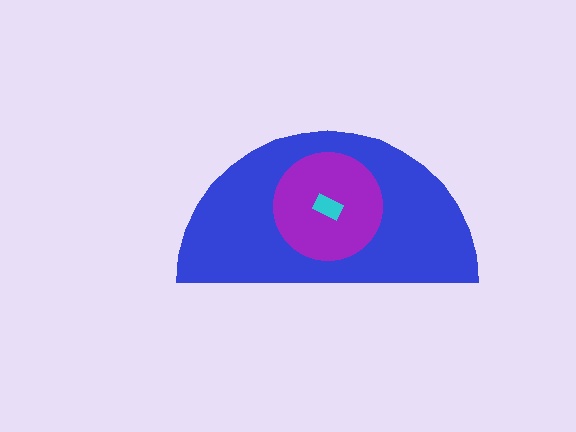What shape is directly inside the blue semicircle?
The purple circle.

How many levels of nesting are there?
3.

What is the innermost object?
The cyan rectangle.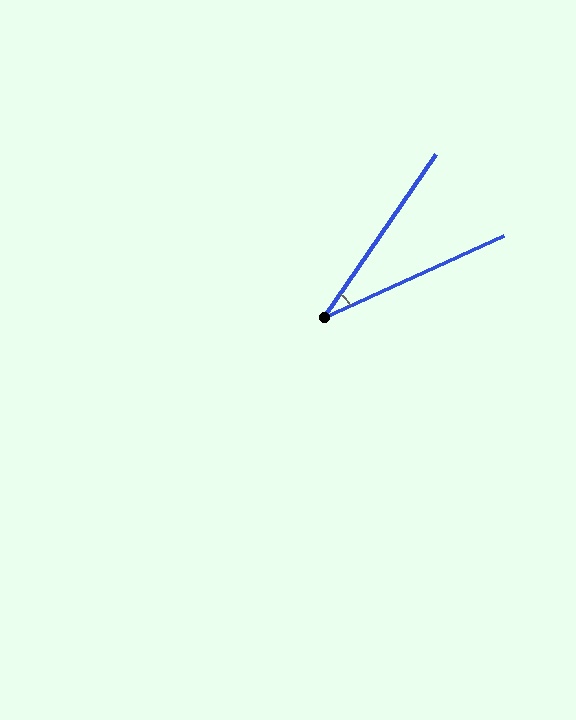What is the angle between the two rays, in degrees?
Approximately 31 degrees.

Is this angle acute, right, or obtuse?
It is acute.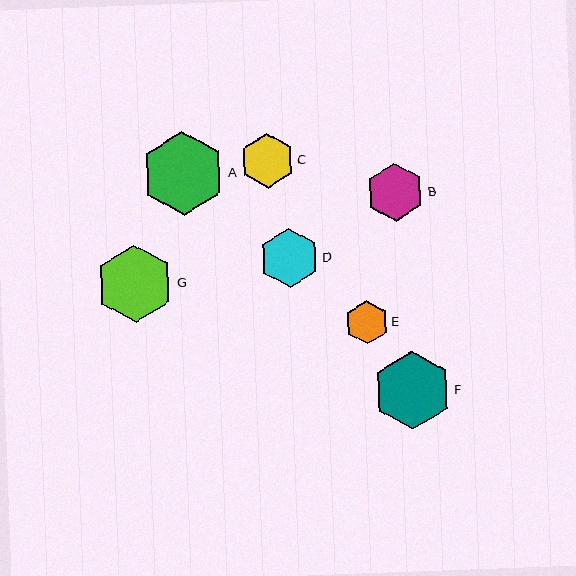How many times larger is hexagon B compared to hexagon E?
Hexagon B is approximately 1.4 times the size of hexagon E.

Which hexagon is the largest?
Hexagon A is the largest with a size of approximately 84 pixels.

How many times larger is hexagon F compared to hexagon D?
Hexagon F is approximately 1.3 times the size of hexagon D.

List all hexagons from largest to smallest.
From largest to smallest: A, F, G, D, B, C, E.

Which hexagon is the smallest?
Hexagon E is the smallest with a size of approximately 43 pixels.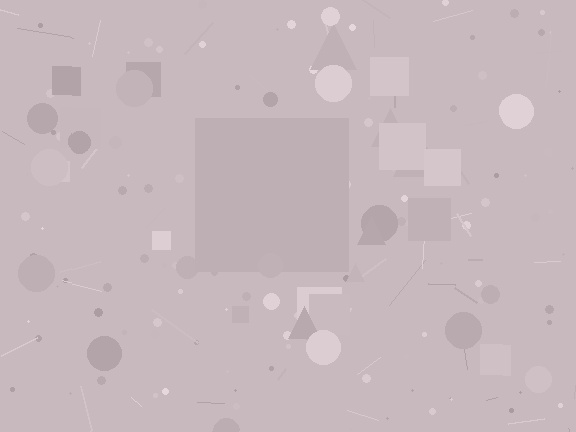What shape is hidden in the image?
A square is hidden in the image.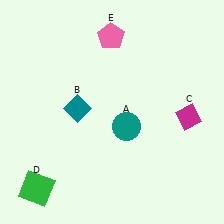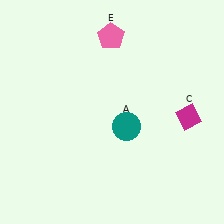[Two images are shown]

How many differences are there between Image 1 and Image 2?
There are 2 differences between the two images.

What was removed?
The teal diamond (B), the green square (D) were removed in Image 2.